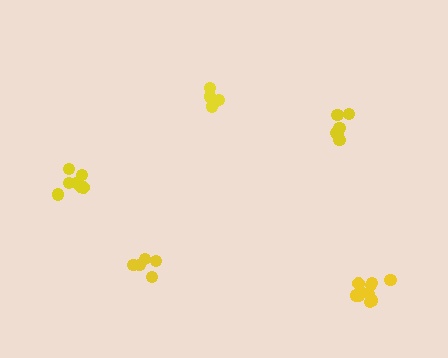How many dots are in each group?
Group 1: 6 dots, Group 2: 5 dots, Group 3: 7 dots, Group 4: 5 dots, Group 5: 10 dots (33 total).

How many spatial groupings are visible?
There are 5 spatial groupings.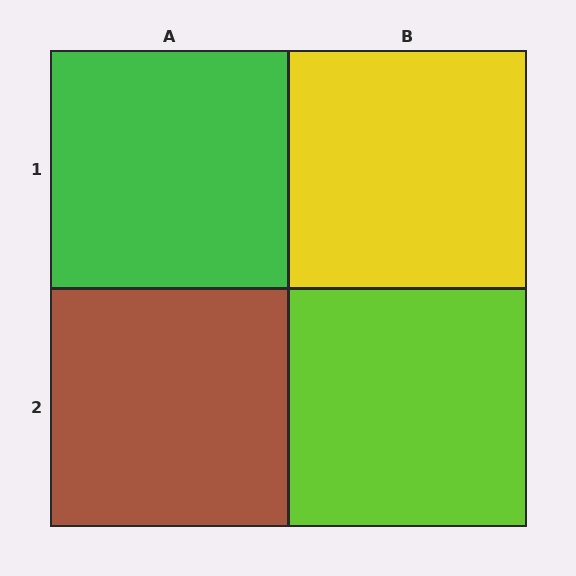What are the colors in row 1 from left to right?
Green, yellow.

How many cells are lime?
1 cell is lime.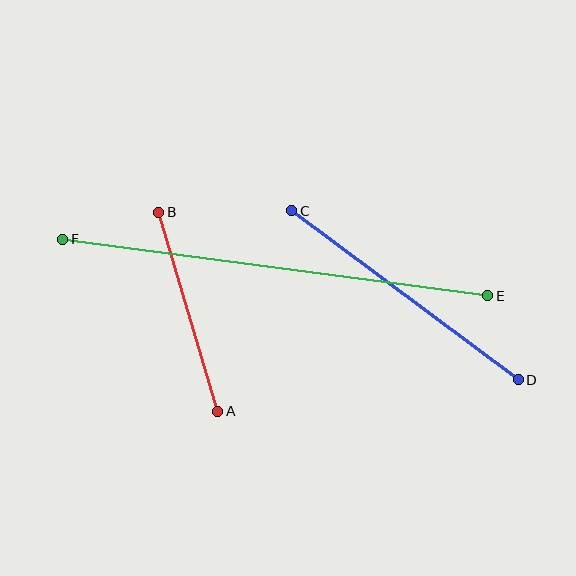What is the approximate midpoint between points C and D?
The midpoint is at approximately (405, 295) pixels.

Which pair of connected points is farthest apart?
Points E and F are farthest apart.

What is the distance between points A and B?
The distance is approximately 207 pixels.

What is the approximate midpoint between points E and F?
The midpoint is at approximately (275, 268) pixels.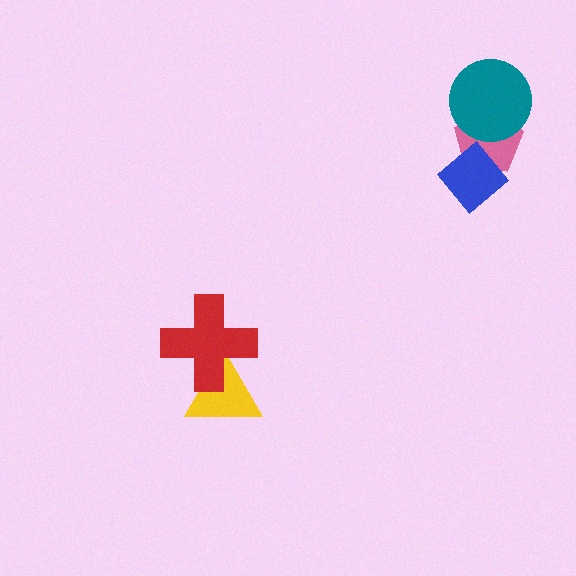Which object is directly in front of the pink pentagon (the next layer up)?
The teal circle is directly in front of the pink pentagon.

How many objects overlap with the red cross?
1 object overlaps with the red cross.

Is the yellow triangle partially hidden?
Yes, it is partially covered by another shape.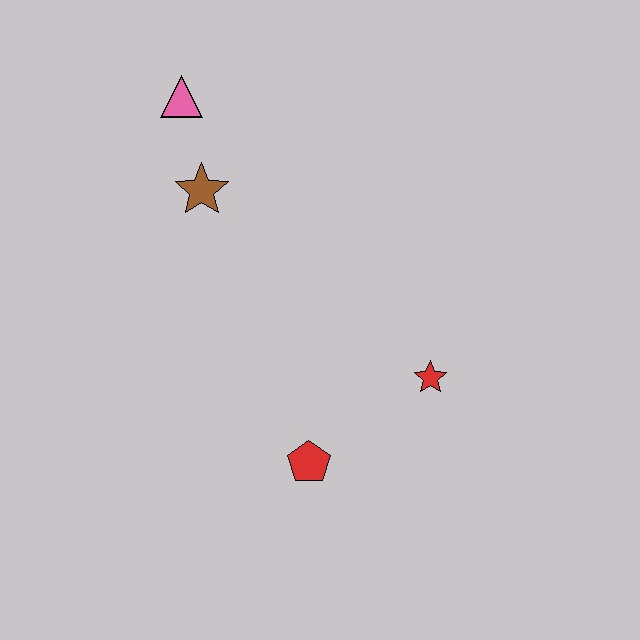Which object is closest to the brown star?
The pink triangle is closest to the brown star.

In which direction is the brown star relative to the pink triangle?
The brown star is below the pink triangle.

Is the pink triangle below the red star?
No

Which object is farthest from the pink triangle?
The red pentagon is farthest from the pink triangle.